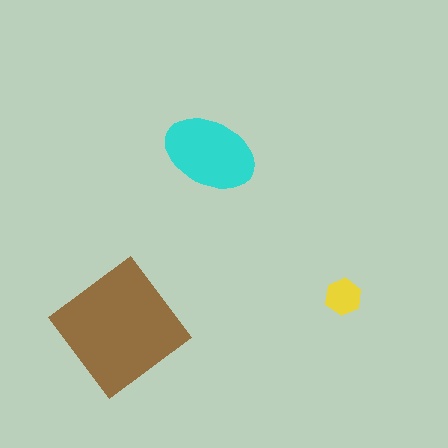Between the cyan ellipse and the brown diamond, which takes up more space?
The brown diamond.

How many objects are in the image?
There are 3 objects in the image.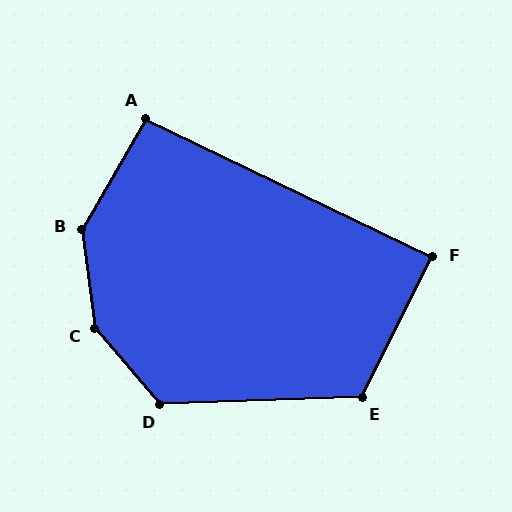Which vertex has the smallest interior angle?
F, at approximately 89 degrees.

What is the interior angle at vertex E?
Approximately 119 degrees (obtuse).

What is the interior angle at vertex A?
Approximately 94 degrees (approximately right).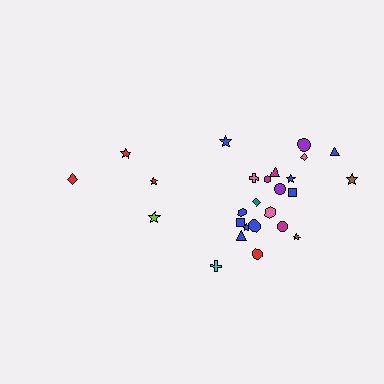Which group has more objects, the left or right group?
The right group.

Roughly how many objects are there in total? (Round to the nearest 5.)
Roughly 25 objects in total.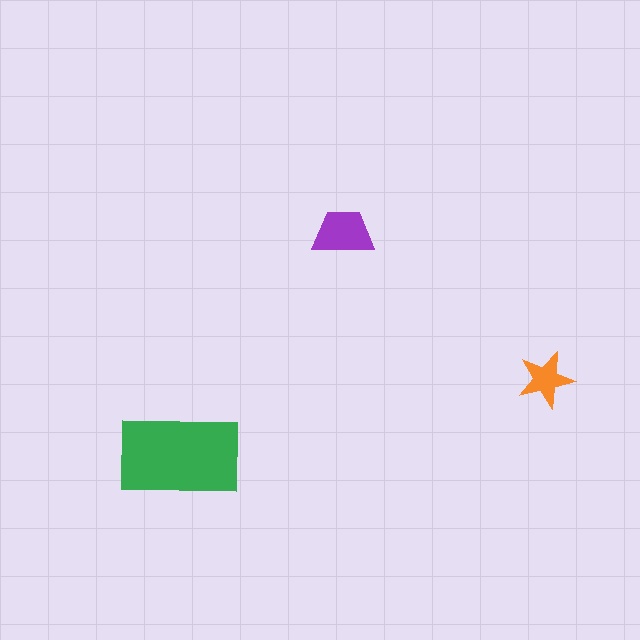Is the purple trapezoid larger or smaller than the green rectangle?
Smaller.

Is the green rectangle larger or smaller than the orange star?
Larger.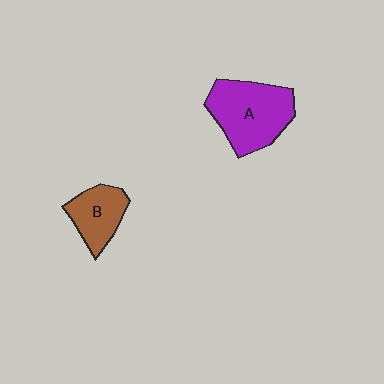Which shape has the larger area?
Shape A (purple).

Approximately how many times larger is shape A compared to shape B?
Approximately 1.7 times.